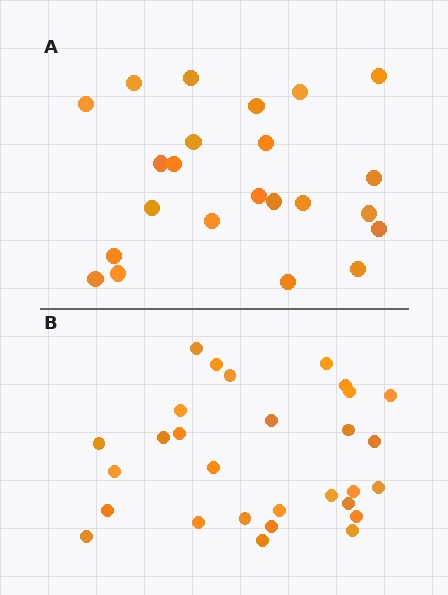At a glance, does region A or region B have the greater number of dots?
Region B (the bottom region) has more dots.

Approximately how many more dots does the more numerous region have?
Region B has about 6 more dots than region A.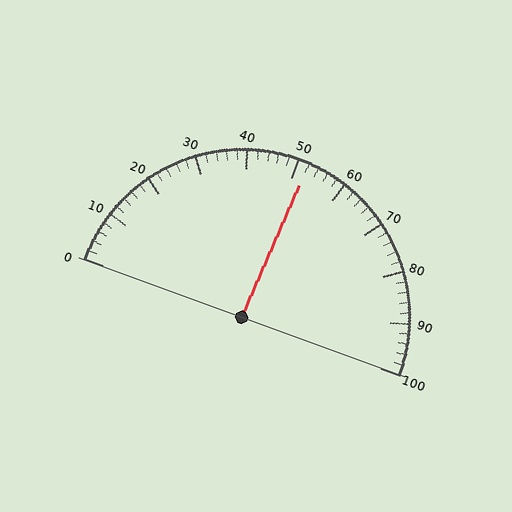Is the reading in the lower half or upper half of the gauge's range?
The reading is in the upper half of the range (0 to 100).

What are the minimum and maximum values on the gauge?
The gauge ranges from 0 to 100.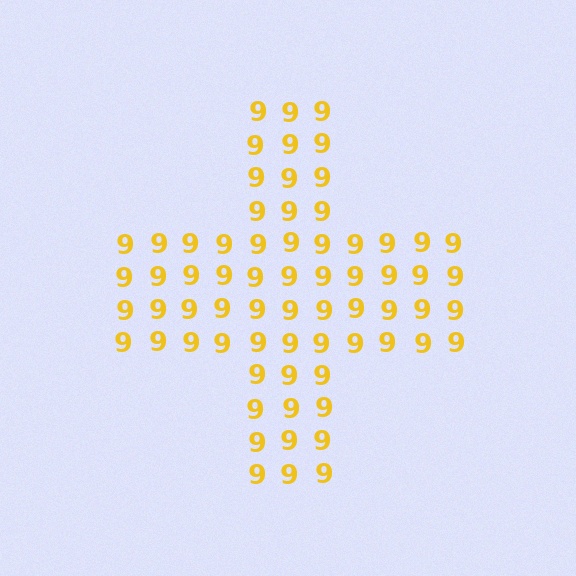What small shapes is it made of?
It is made of small digit 9's.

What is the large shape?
The large shape is a cross.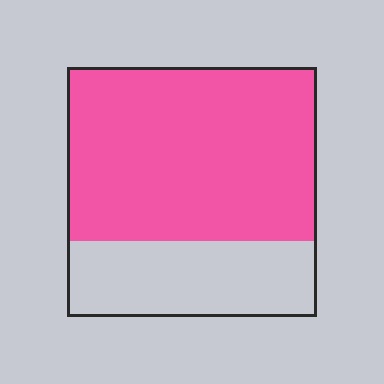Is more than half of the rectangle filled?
Yes.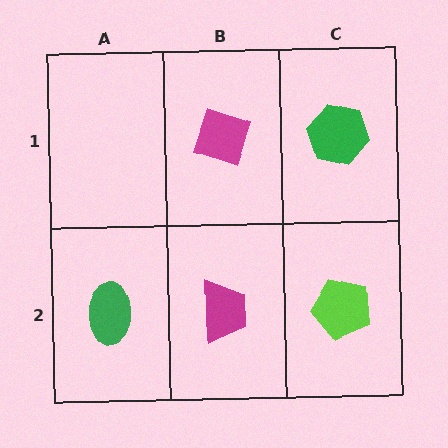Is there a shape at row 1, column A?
No, that cell is empty.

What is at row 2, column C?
A lime pentagon.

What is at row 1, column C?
A green hexagon.